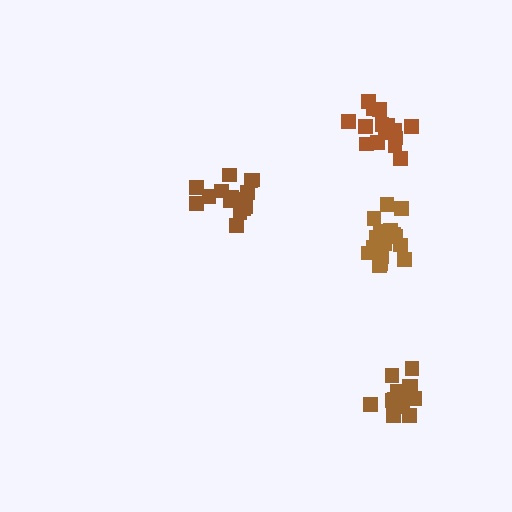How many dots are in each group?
Group 1: 15 dots, Group 2: 16 dots, Group 3: 16 dots, Group 4: 19 dots (66 total).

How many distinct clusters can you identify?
There are 4 distinct clusters.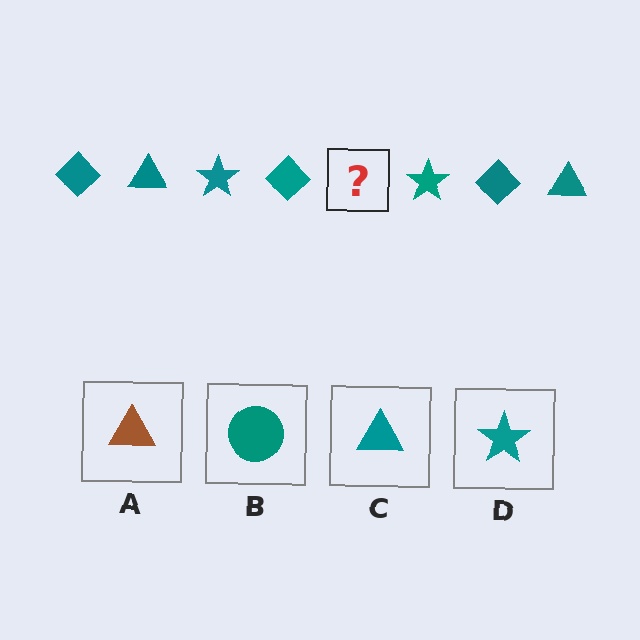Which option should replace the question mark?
Option C.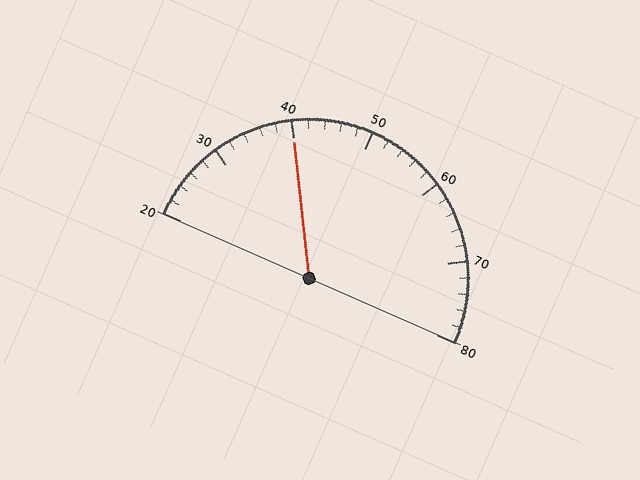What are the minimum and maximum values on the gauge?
The gauge ranges from 20 to 80.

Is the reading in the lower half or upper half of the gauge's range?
The reading is in the lower half of the range (20 to 80).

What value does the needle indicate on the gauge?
The needle indicates approximately 40.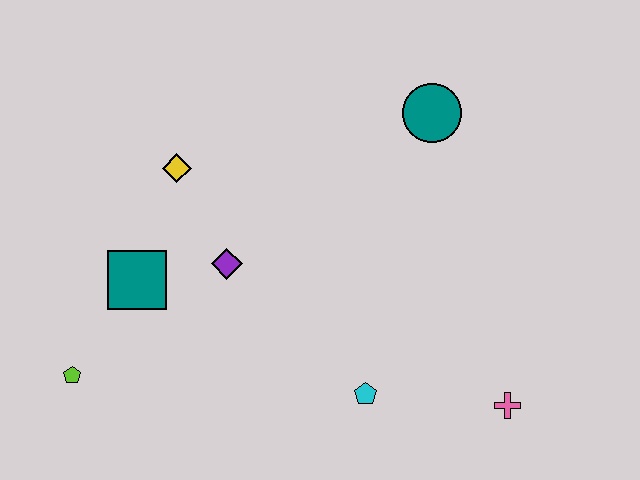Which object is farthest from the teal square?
The pink cross is farthest from the teal square.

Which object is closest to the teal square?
The purple diamond is closest to the teal square.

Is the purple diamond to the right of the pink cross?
No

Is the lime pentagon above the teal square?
No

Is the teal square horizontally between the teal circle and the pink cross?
No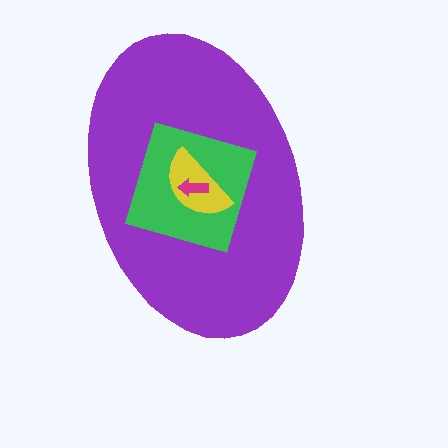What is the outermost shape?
The purple ellipse.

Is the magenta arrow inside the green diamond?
Yes.